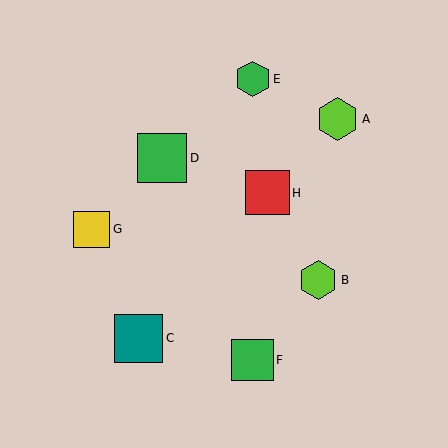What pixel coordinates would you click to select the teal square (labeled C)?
Click at (139, 338) to select the teal square C.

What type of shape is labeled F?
Shape F is a green square.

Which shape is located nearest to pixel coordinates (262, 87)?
The green hexagon (labeled E) at (253, 79) is nearest to that location.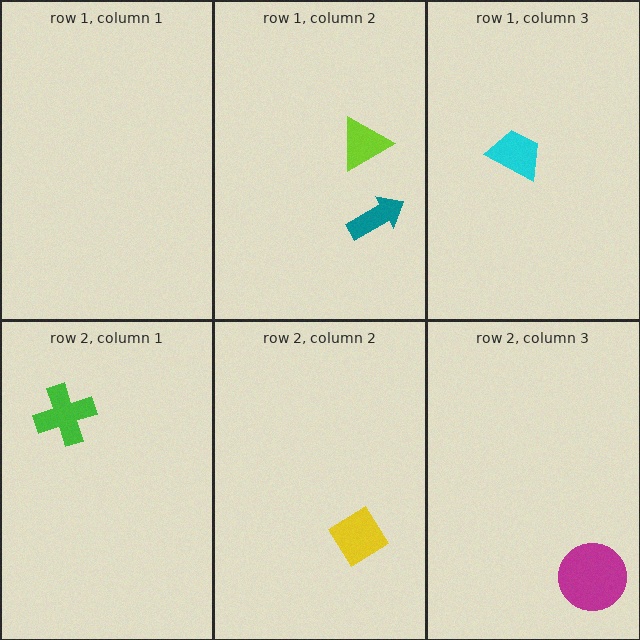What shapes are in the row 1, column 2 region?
The lime triangle, the teal arrow.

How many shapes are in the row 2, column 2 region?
1.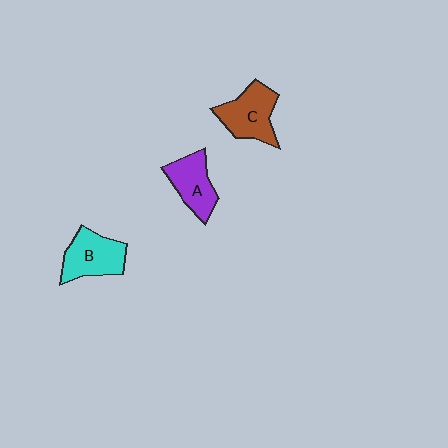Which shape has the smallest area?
Shape A (purple).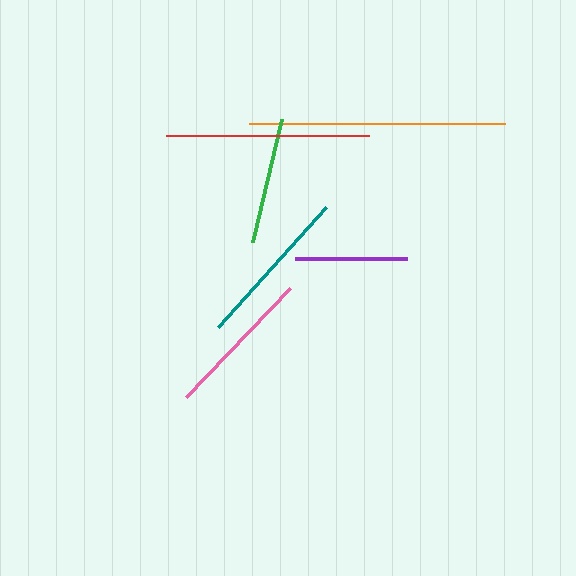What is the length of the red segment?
The red segment is approximately 202 pixels long.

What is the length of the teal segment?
The teal segment is approximately 161 pixels long.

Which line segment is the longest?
The orange line is the longest at approximately 256 pixels.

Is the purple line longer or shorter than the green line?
The green line is longer than the purple line.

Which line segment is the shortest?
The purple line is the shortest at approximately 113 pixels.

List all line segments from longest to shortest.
From longest to shortest: orange, red, teal, pink, green, purple.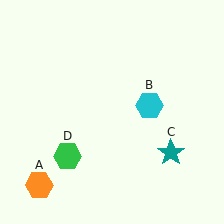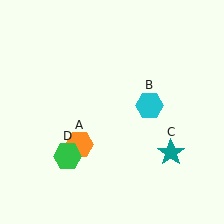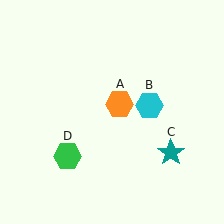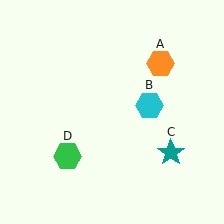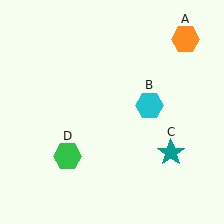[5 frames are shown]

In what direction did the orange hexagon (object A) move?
The orange hexagon (object A) moved up and to the right.